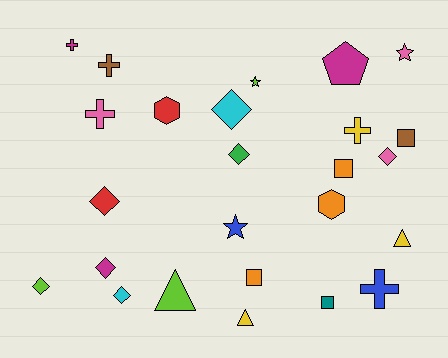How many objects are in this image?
There are 25 objects.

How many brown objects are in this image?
There are 2 brown objects.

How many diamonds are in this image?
There are 7 diamonds.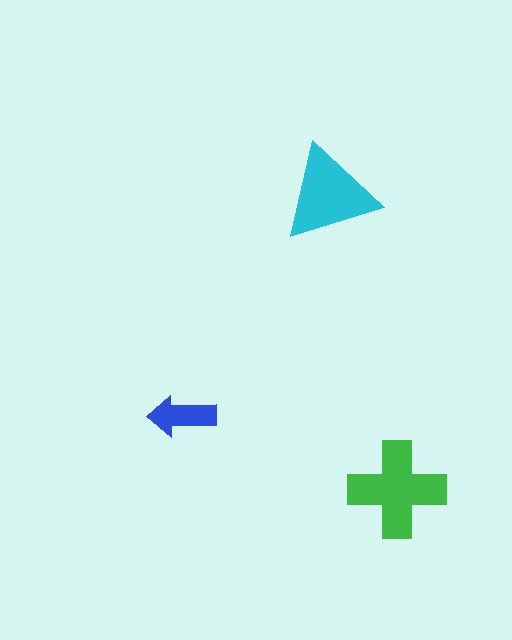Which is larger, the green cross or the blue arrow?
The green cross.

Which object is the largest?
The green cross.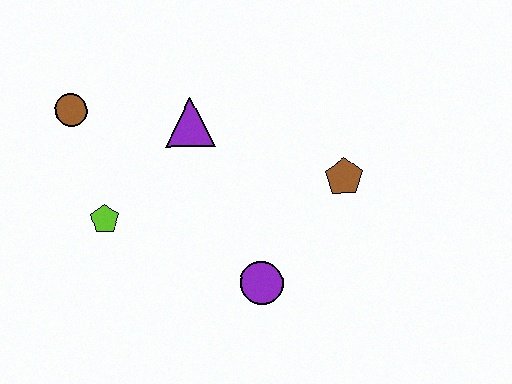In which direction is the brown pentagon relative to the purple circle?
The brown pentagon is above the purple circle.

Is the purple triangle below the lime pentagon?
No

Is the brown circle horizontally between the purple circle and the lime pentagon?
No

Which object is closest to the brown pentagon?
The purple circle is closest to the brown pentagon.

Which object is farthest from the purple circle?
The brown circle is farthest from the purple circle.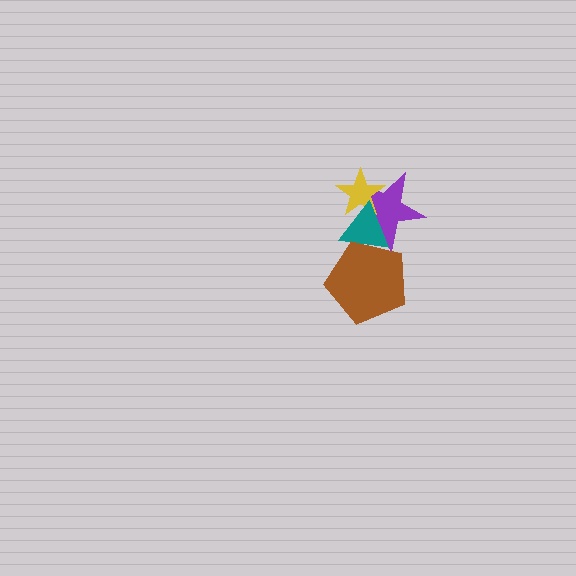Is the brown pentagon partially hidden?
No, no other shape covers it.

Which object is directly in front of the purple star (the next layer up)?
The yellow star is directly in front of the purple star.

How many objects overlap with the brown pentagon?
2 objects overlap with the brown pentagon.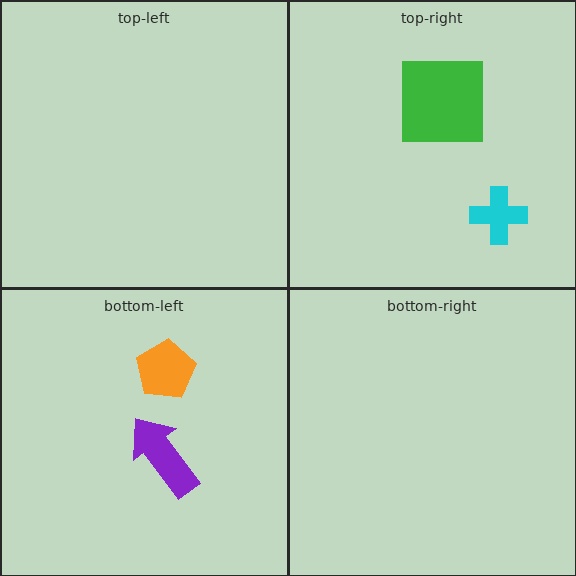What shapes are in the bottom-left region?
The purple arrow, the orange pentagon.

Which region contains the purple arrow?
The bottom-left region.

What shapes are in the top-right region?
The cyan cross, the green square.